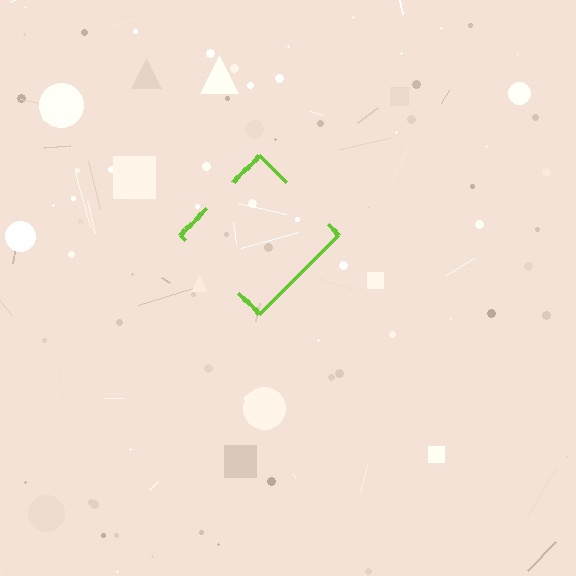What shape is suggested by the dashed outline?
The dashed outline suggests a diamond.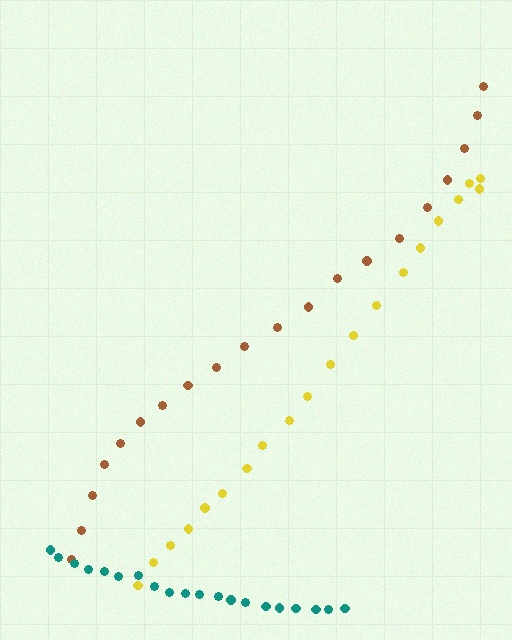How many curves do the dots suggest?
There are 3 distinct paths.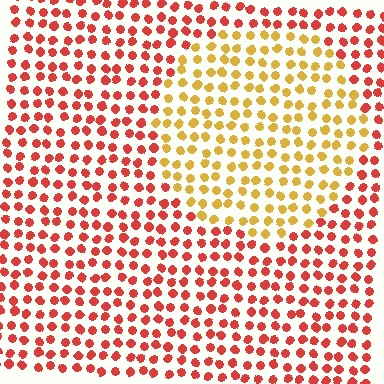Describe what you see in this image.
The image is filled with small red elements in a uniform arrangement. A circle-shaped region is visible where the elements are tinted to a slightly different hue, forming a subtle color boundary.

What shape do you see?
I see a circle.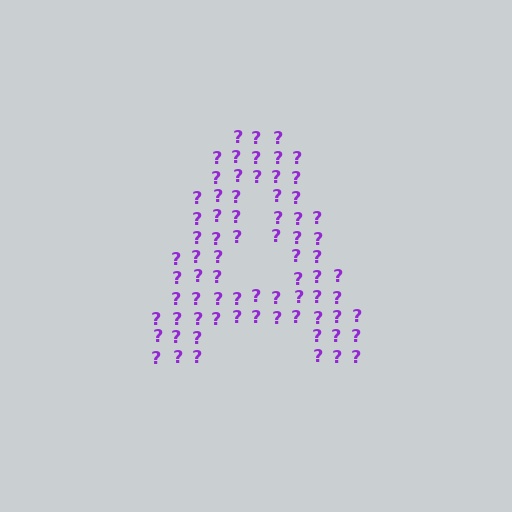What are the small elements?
The small elements are question marks.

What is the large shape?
The large shape is the letter A.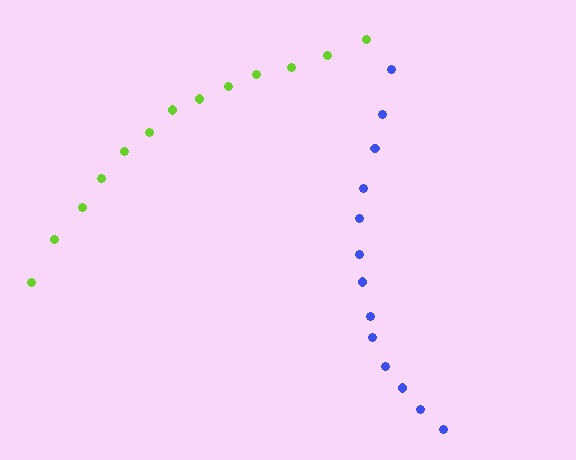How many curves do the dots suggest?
There are 2 distinct paths.